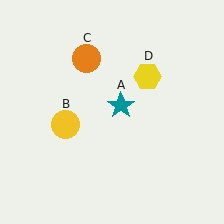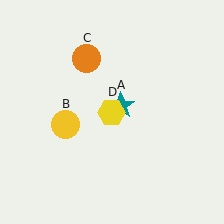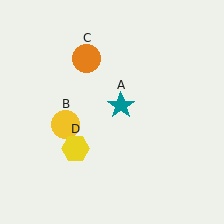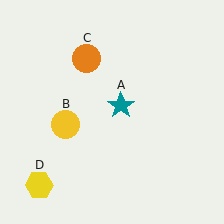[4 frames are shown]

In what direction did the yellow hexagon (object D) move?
The yellow hexagon (object D) moved down and to the left.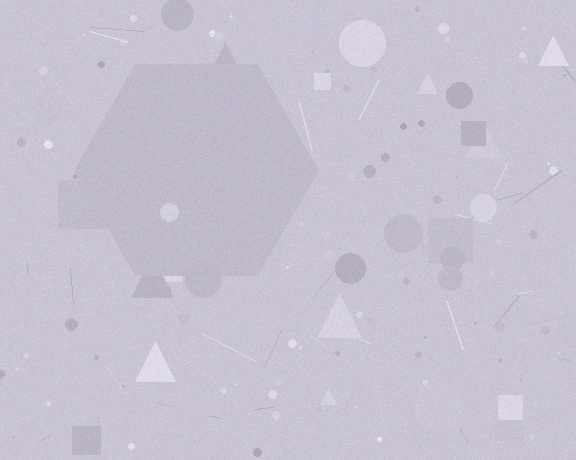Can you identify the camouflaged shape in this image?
The camouflaged shape is a hexagon.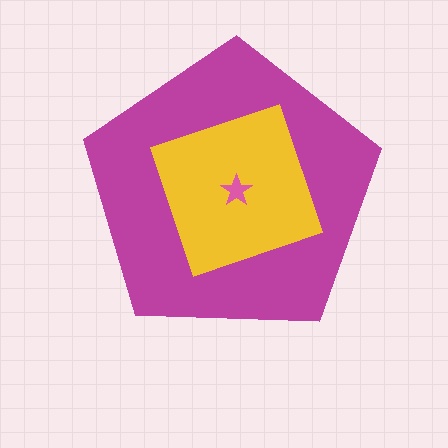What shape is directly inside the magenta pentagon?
The yellow square.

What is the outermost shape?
The magenta pentagon.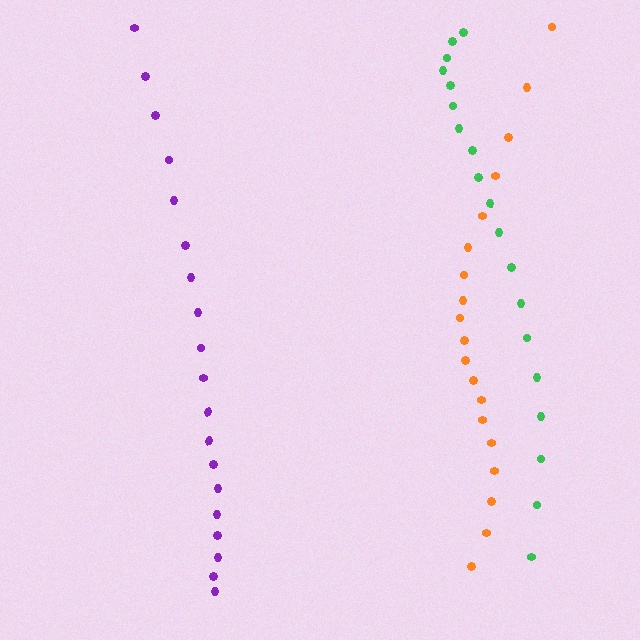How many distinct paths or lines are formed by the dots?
There are 3 distinct paths.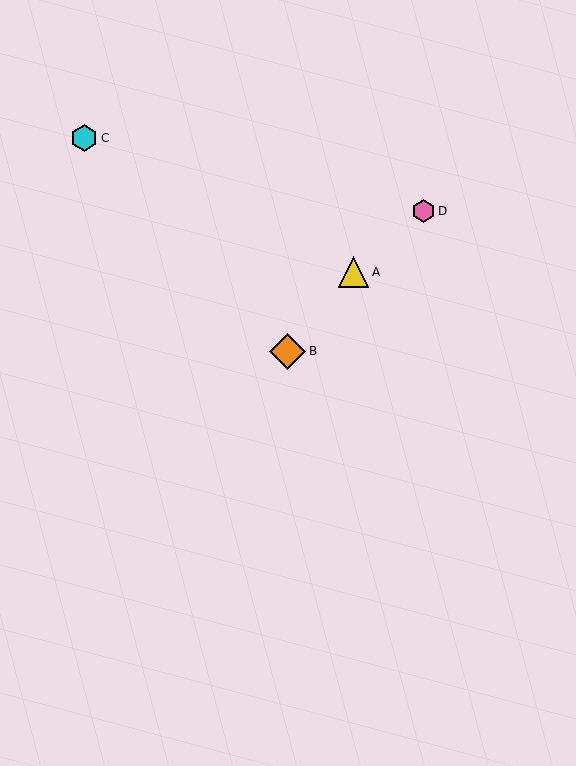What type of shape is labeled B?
Shape B is an orange diamond.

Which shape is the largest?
The orange diamond (labeled B) is the largest.